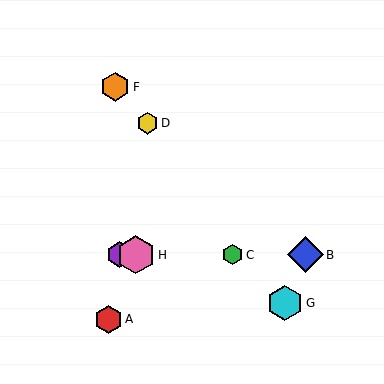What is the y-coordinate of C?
Object C is at y≈255.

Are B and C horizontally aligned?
Yes, both are at y≈255.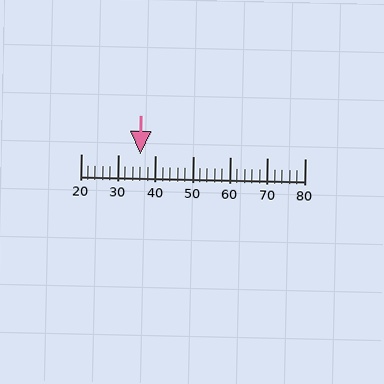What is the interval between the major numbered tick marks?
The major tick marks are spaced 10 units apart.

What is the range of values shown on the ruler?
The ruler shows values from 20 to 80.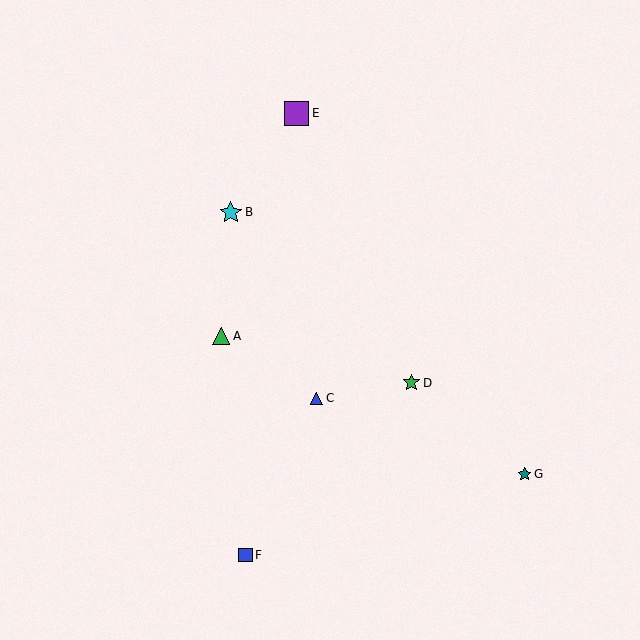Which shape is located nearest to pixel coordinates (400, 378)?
The green star (labeled D) at (411, 383) is nearest to that location.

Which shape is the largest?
The purple square (labeled E) is the largest.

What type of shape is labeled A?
Shape A is a green triangle.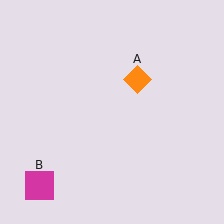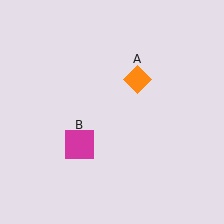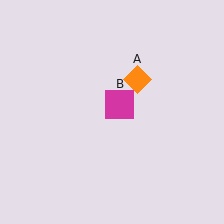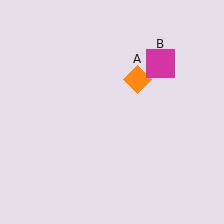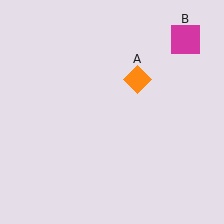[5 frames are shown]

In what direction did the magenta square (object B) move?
The magenta square (object B) moved up and to the right.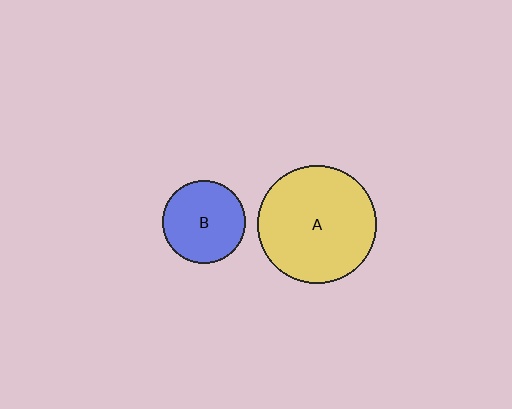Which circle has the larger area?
Circle A (yellow).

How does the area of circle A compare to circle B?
Approximately 2.0 times.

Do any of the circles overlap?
No, none of the circles overlap.